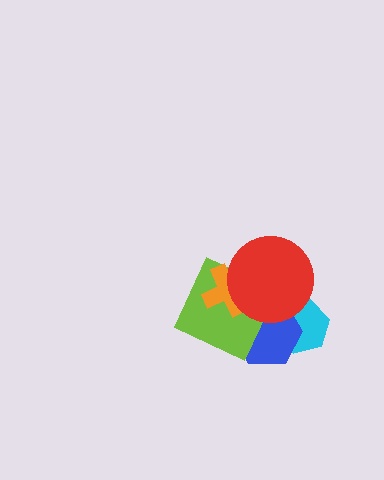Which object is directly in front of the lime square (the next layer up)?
The orange cross is directly in front of the lime square.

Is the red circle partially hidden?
No, no other shape covers it.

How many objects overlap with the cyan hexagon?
2 objects overlap with the cyan hexagon.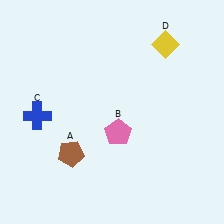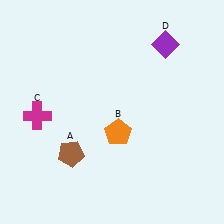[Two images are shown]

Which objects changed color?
B changed from pink to orange. C changed from blue to magenta. D changed from yellow to purple.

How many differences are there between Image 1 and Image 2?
There are 3 differences between the two images.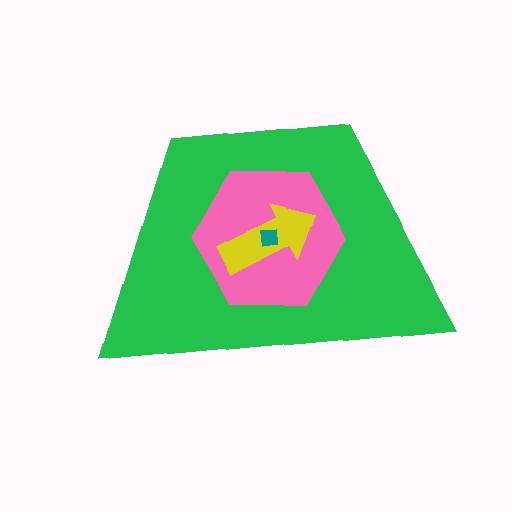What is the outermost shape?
The green trapezoid.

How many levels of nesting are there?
4.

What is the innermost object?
The teal square.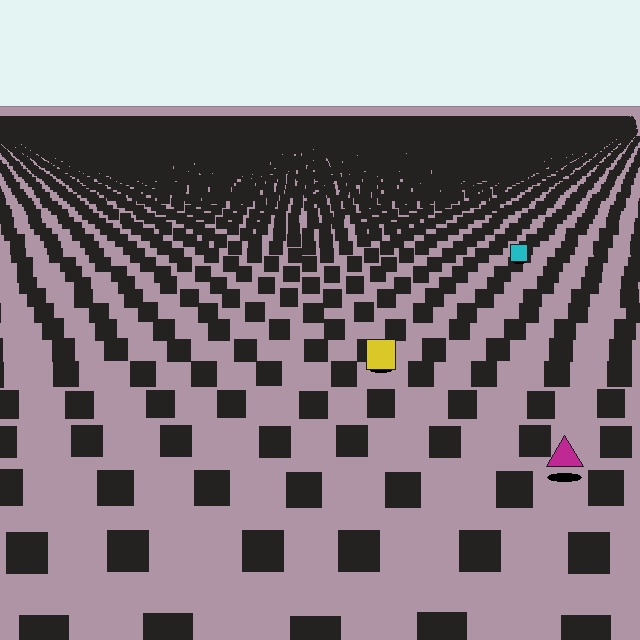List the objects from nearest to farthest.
From nearest to farthest: the magenta triangle, the yellow square, the cyan square.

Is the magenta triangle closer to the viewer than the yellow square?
Yes. The magenta triangle is closer — you can tell from the texture gradient: the ground texture is coarser near it.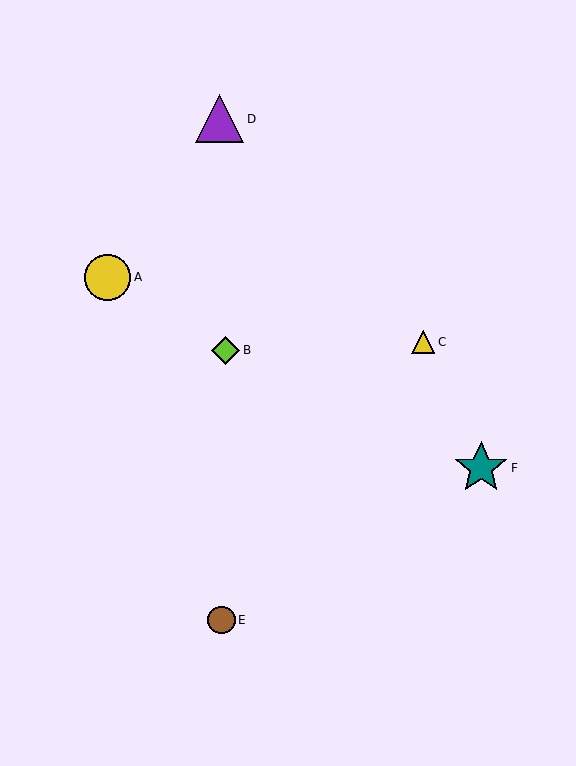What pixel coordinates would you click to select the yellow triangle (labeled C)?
Click at (423, 342) to select the yellow triangle C.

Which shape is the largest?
The teal star (labeled F) is the largest.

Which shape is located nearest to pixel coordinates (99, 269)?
The yellow circle (labeled A) at (108, 277) is nearest to that location.